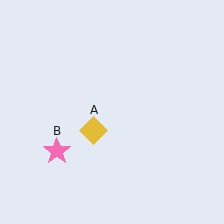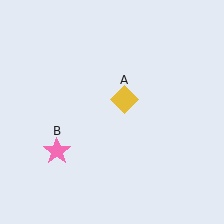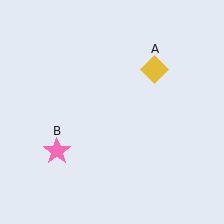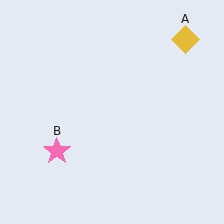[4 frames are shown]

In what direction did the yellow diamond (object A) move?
The yellow diamond (object A) moved up and to the right.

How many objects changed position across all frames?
1 object changed position: yellow diamond (object A).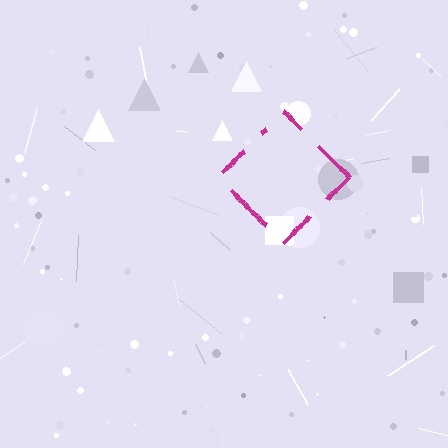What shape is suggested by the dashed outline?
The dashed outline suggests a diamond.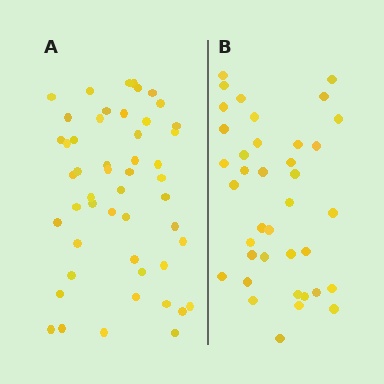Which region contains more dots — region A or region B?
Region A (the left region) has more dots.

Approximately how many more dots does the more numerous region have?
Region A has roughly 12 or so more dots than region B.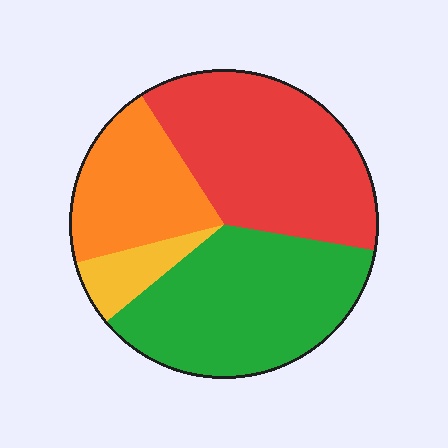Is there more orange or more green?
Green.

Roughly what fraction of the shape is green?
Green takes up between a third and a half of the shape.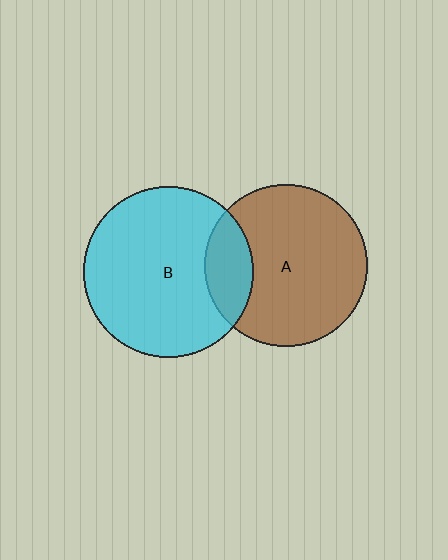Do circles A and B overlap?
Yes.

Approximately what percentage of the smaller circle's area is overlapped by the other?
Approximately 20%.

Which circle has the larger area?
Circle B (cyan).